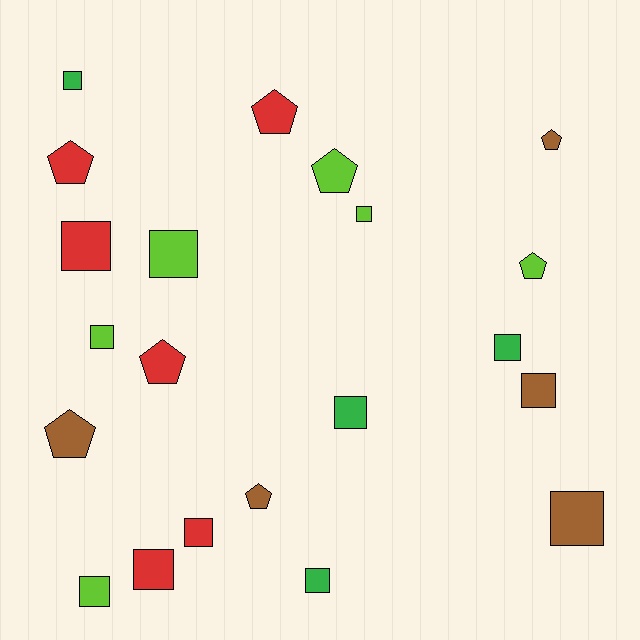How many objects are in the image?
There are 21 objects.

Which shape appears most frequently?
Square, with 13 objects.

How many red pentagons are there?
There are 3 red pentagons.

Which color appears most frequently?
Red, with 6 objects.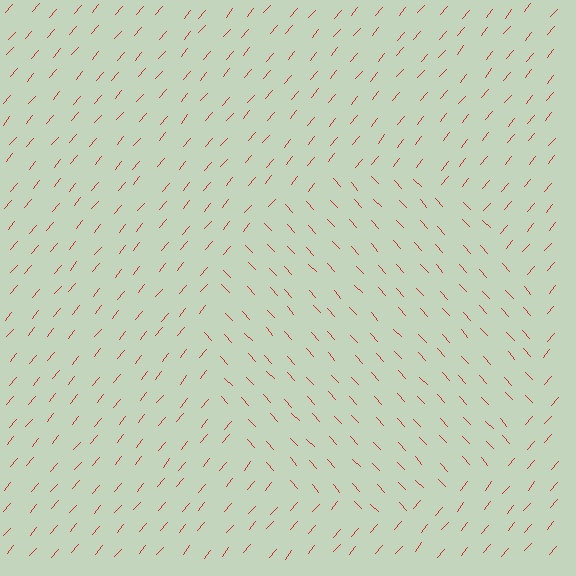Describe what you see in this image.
The image is filled with small red line segments. A circle region in the image has lines oriented differently from the surrounding lines, creating a visible texture boundary.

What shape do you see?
I see a circle.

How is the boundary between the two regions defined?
The boundary is defined purely by a change in line orientation (approximately 82 degrees difference). All lines are the same color and thickness.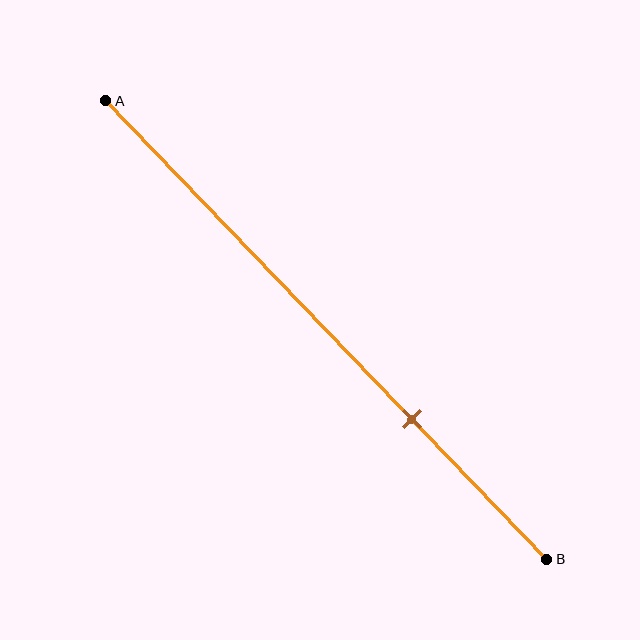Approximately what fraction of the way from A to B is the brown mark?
The brown mark is approximately 70% of the way from A to B.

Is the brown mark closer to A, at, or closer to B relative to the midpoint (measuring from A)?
The brown mark is closer to point B than the midpoint of segment AB.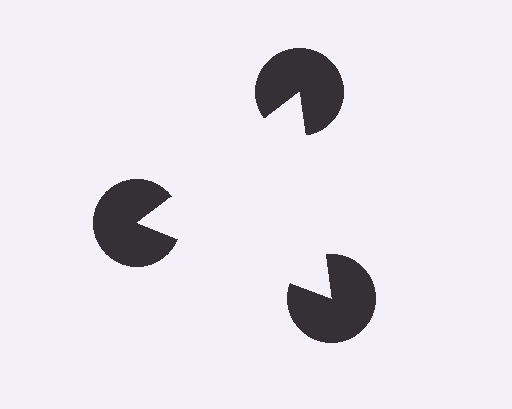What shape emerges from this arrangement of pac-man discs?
An illusory triangle — its edges are inferred from the aligned wedge cuts in the pac-man discs, not physically drawn.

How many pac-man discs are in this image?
There are 3 — one at each vertex of the illusory triangle.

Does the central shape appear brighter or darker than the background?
It typically appears slightly brighter than the background, even though no actual brightness change is drawn.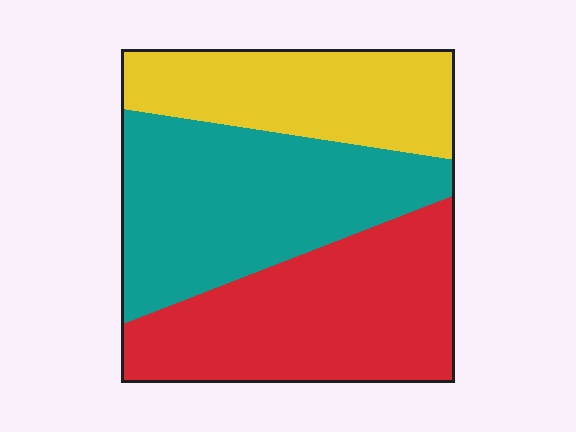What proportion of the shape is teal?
Teal covers 38% of the shape.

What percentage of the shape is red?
Red takes up about three eighths (3/8) of the shape.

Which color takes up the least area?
Yellow, at roughly 25%.